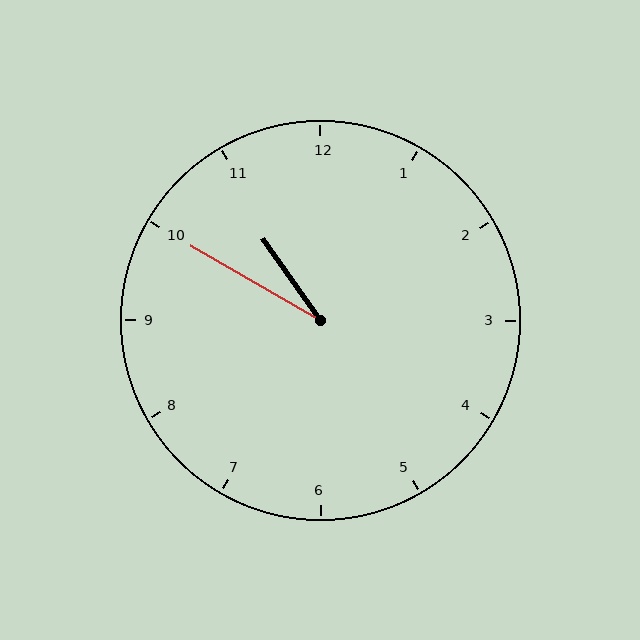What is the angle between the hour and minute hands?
Approximately 25 degrees.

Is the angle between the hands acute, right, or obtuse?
It is acute.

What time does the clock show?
10:50.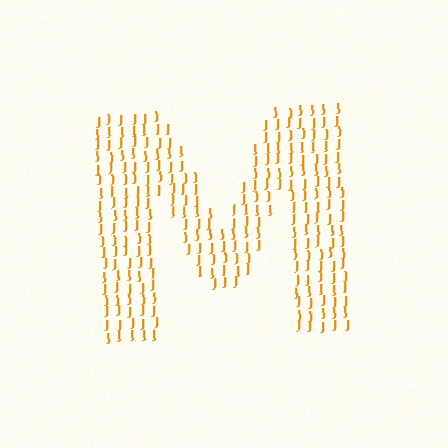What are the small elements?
The small elements are letter J's.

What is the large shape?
The large shape is the letter M.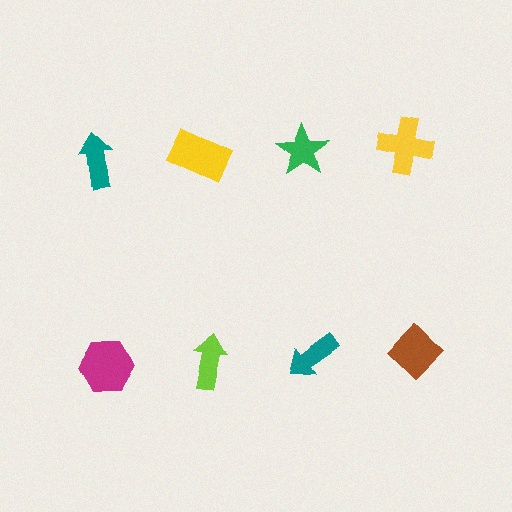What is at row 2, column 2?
A lime arrow.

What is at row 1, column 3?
A green star.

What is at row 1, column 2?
A yellow rectangle.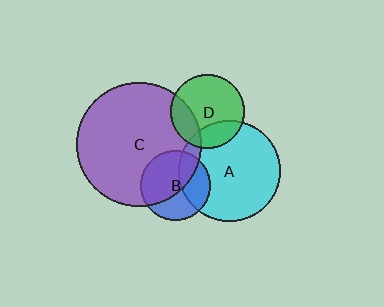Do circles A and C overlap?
Yes.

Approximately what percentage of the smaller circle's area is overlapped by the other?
Approximately 10%.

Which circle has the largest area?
Circle C (purple).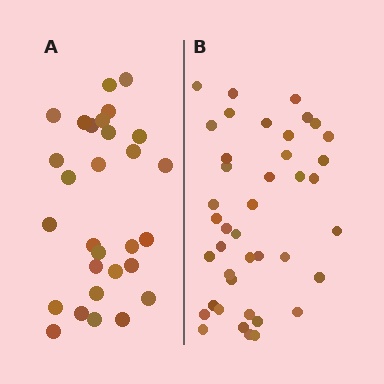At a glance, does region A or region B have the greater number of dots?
Region B (the right region) has more dots.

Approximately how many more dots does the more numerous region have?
Region B has roughly 12 or so more dots than region A.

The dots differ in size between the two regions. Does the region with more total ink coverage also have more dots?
No. Region A has more total ink coverage because its dots are larger, but region B actually contains more individual dots. Total area can be misleading — the number of items is what matters here.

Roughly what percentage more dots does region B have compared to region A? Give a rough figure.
About 40% more.